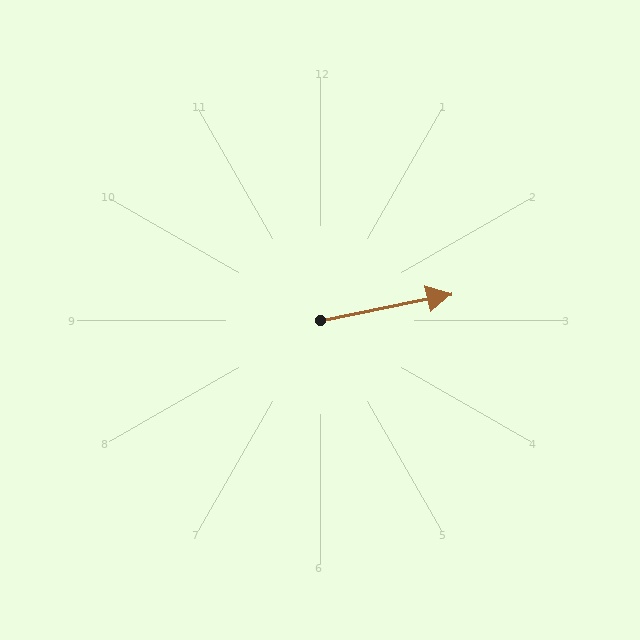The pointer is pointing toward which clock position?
Roughly 3 o'clock.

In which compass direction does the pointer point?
East.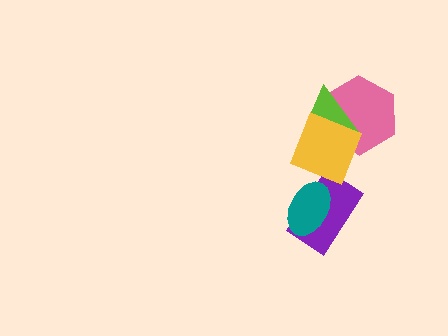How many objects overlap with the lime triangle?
2 objects overlap with the lime triangle.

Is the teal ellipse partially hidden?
No, no other shape covers it.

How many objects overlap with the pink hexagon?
2 objects overlap with the pink hexagon.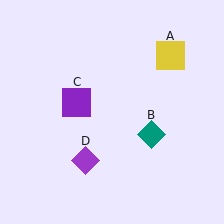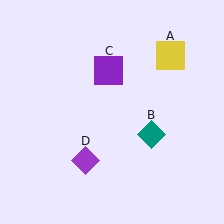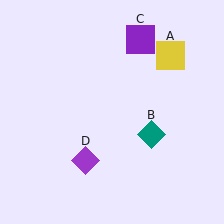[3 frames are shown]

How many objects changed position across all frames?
1 object changed position: purple square (object C).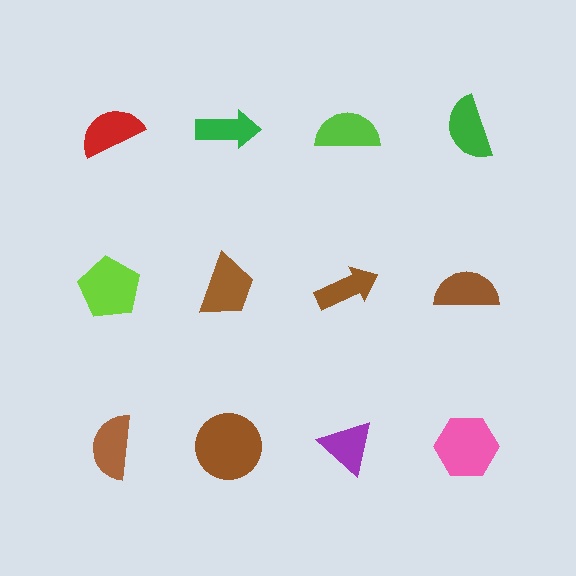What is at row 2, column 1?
A lime pentagon.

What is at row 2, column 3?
A brown arrow.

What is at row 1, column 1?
A red semicircle.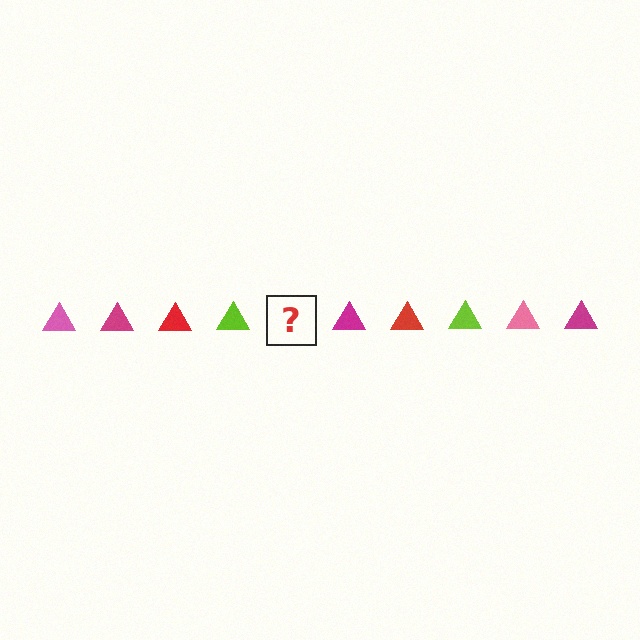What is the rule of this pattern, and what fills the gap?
The rule is that the pattern cycles through pink, magenta, red, lime triangles. The gap should be filled with a pink triangle.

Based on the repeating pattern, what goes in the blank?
The blank should be a pink triangle.